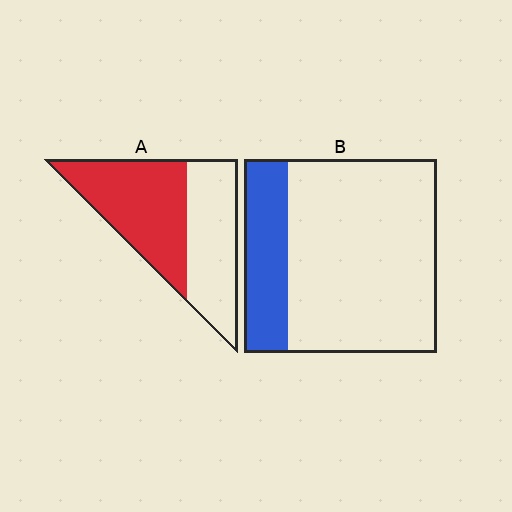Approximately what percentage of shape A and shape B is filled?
A is approximately 55% and B is approximately 25%.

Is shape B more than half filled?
No.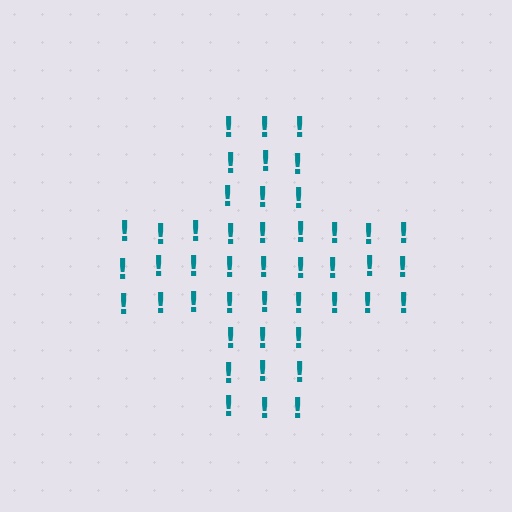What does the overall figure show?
The overall figure shows a cross.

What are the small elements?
The small elements are exclamation marks.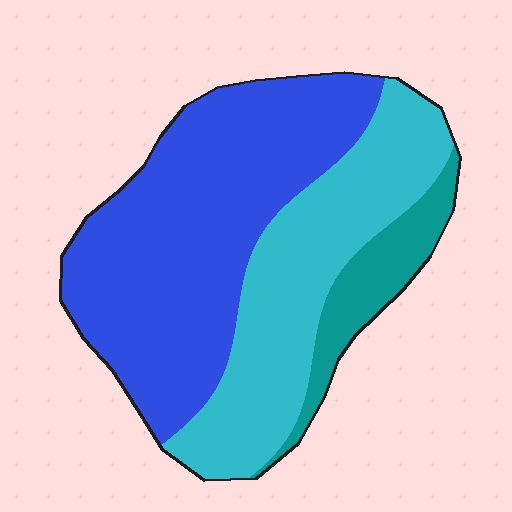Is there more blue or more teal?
Blue.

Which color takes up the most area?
Blue, at roughly 55%.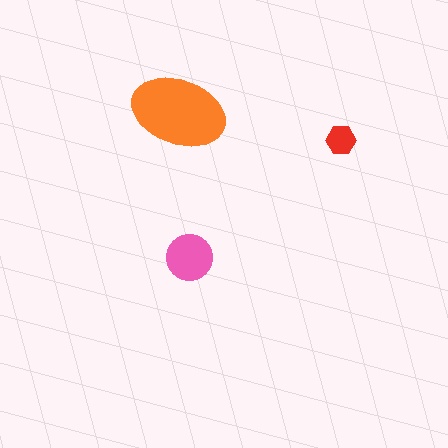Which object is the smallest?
The red hexagon.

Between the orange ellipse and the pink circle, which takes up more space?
The orange ellipse.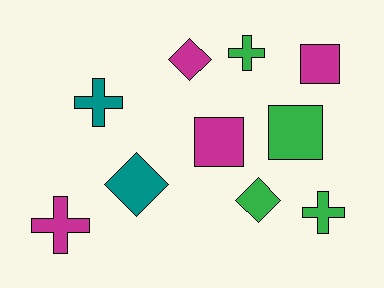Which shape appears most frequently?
Cross, with 4 objects.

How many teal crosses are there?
There is 1 teal cross.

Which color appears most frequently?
Green, with 4 objects.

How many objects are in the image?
There are 10 objects.